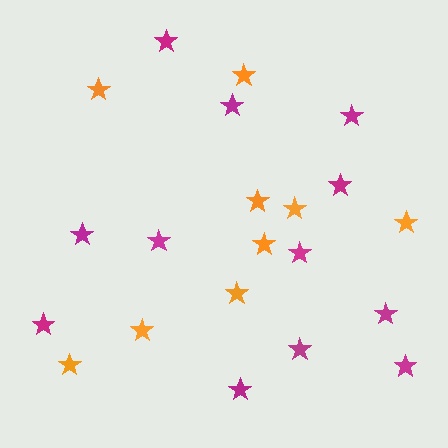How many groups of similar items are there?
There are 2 groups: one group of orange stars (9) and one group of magenta stars (12).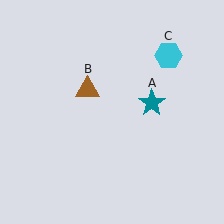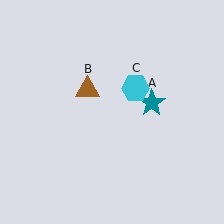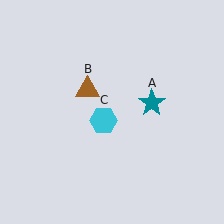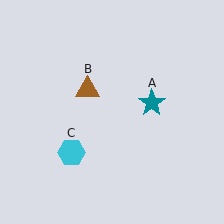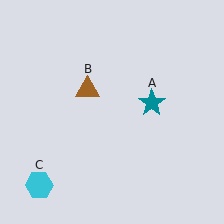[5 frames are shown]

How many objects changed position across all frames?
1 object changed position: cyan hexagon (object C).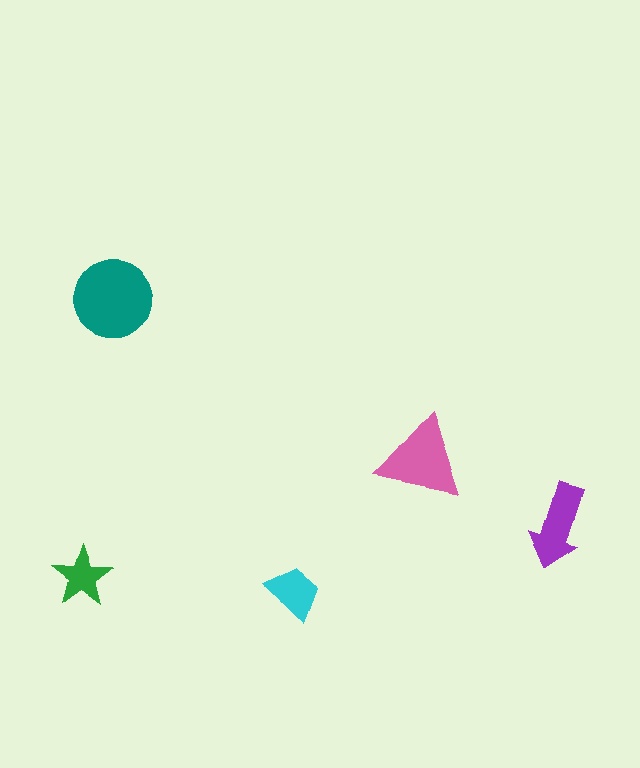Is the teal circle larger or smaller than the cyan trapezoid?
Larger.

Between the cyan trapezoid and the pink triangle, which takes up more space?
The pink triangle.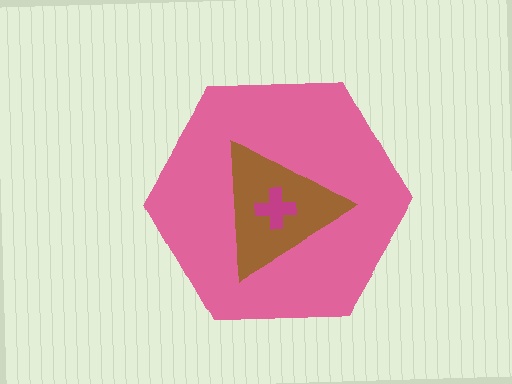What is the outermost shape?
The pink hexagon.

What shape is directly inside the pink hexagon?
The brown triangle.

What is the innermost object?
The magenta cross.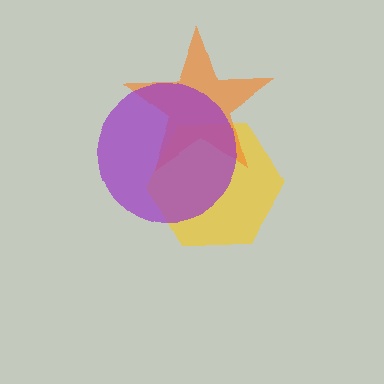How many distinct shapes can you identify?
There are 3 distinct shapes: a yellow hexagon, an orange star, a purple circle.